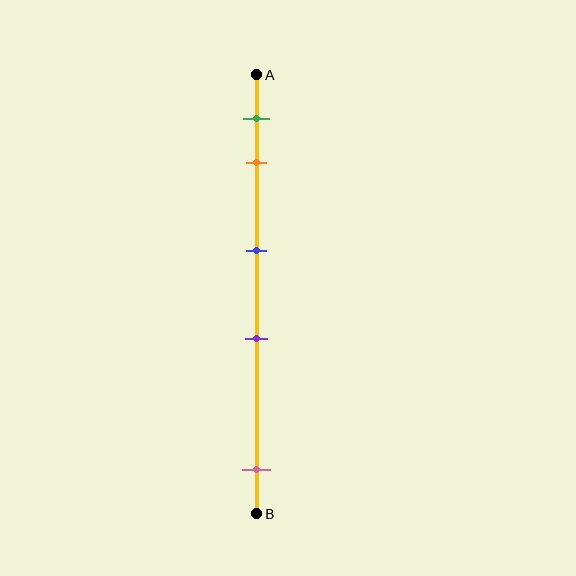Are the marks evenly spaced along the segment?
No, the marks are not evenly spaced.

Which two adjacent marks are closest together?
The green and orange marks are the closest adjacent pair.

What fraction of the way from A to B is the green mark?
The green mark is approximately 10% (0.1) of the way from A to B.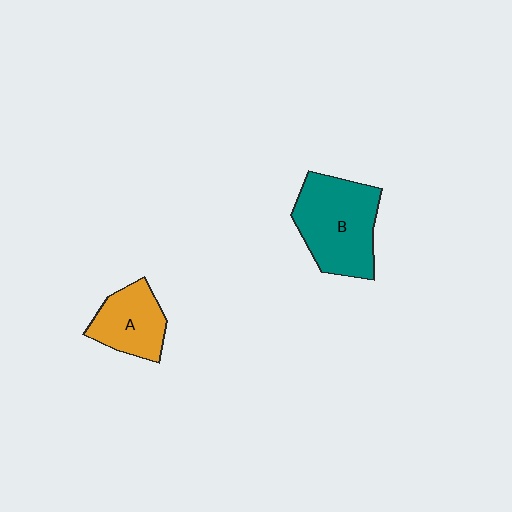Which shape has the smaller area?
Shape A (orange).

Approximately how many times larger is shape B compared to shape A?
Approximately 1.6 times.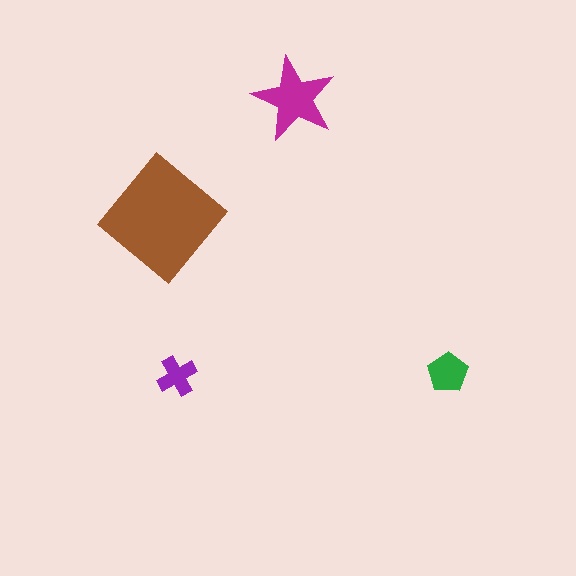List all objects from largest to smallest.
The brown diamond, the magenta star, the green pentagon, the purple cross.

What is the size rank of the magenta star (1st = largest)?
2nd.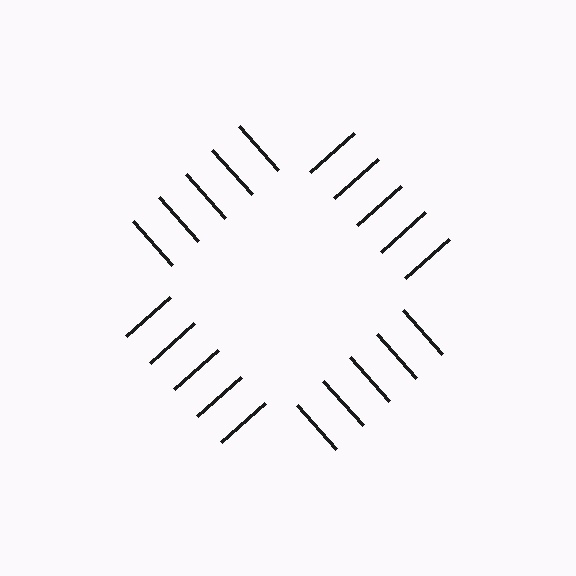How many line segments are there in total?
20 — 5 along each of the 4 edges.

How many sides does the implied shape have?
4 sides — the line-ends trace a square.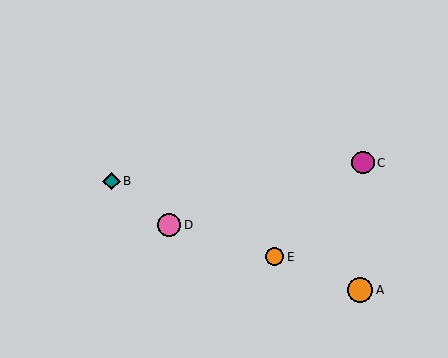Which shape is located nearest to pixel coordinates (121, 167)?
The teal diamond (labeled B) at (112, 181) is nearest to that location.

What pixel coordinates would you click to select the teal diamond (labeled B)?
Click at (112, 181) to select the teal diamond B.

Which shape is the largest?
The orange circle (labeled A) is the largest.